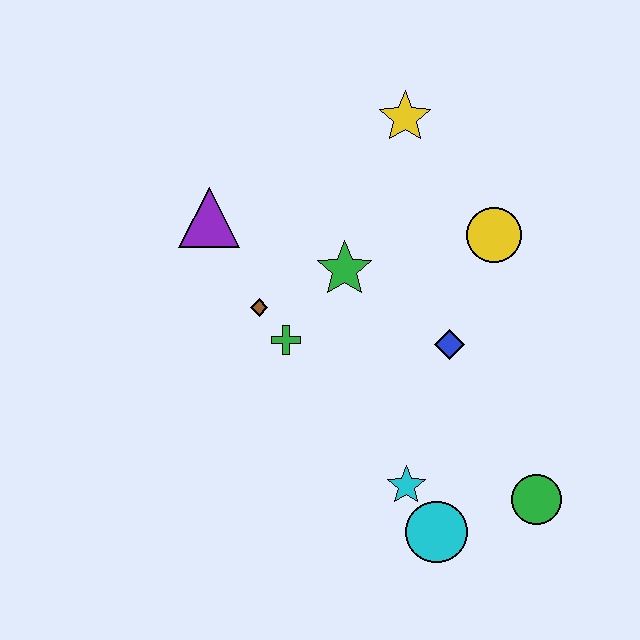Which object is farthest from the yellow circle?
The cyan circle is farthest from the yellow circle.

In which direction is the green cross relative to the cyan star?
The green cross is above the cyan star.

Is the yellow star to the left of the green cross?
No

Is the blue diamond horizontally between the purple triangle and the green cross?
No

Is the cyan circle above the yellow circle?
No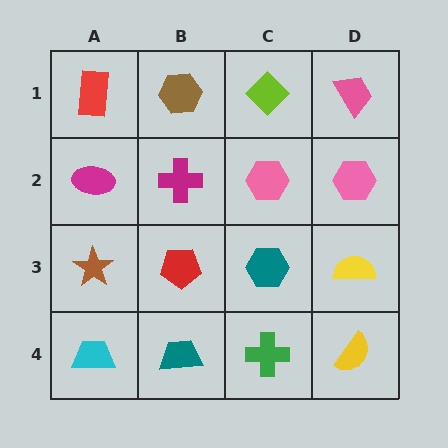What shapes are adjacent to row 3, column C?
A pink hexagon (row 2, column C), a green cross (row 4, column C), a red pentagon (row 3, column B), a yellow semicircle (row 3, column D).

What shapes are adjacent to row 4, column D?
A yellow semicircle (row 3, column D), a green cross (row 4, column C).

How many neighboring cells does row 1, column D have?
2.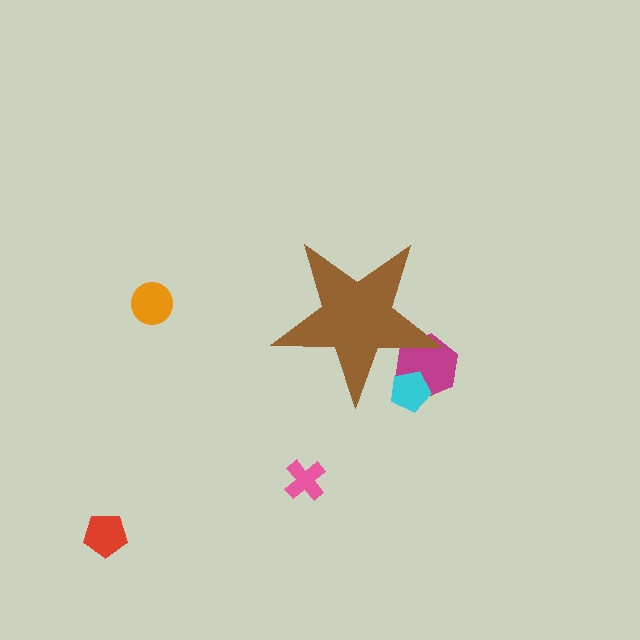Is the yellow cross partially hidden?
Yes, the yellow cross is partially hidden behind the brown star.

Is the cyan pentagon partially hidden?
Yes, the cyan pentagon is partially hidden behind the brown star.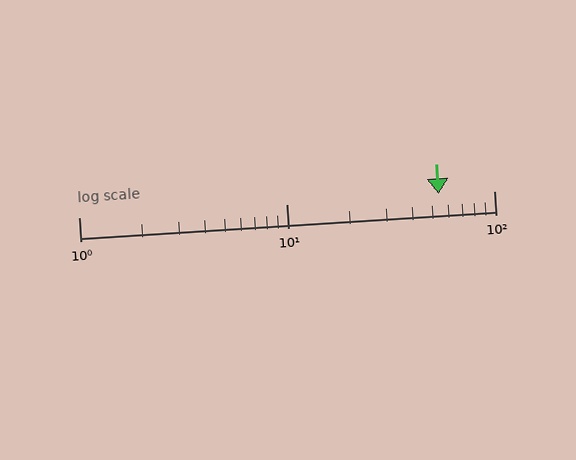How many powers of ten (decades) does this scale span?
The scale spans 2 decades, from 1 to 100.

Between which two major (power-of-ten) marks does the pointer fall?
The pointer is between 10 and 100.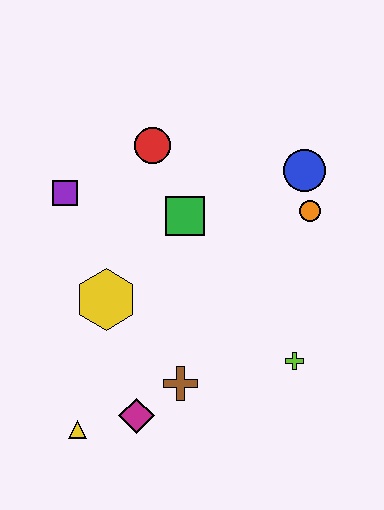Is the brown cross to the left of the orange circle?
Yes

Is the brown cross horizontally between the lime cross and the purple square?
Yes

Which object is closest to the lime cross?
The brown cross is closest to the lime cross.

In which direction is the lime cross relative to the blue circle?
The lime cross is below the blue circle.